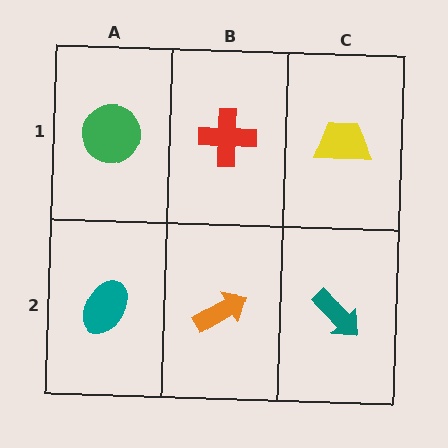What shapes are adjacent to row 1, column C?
A teal arrow (row 2, column C), a red cross (row 1, column B).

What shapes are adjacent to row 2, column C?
A yellow trapezoid (row 1, column C), an orange arrow (row 2, column B).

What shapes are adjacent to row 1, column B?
An orange arrow (row 2, column B), a green circle (row 1, column A), a yellow trapezoid (row 1, column C).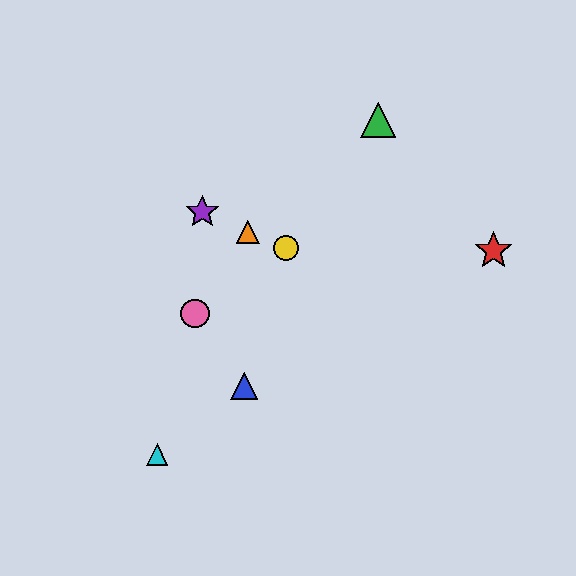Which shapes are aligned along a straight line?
The yellow circle, the purple star, the orange triangle are aligned along a straight line.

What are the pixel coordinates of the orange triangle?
The orange triangle is at (248, 232).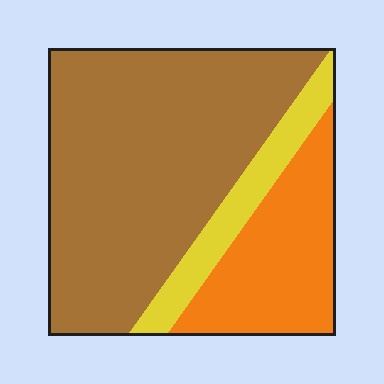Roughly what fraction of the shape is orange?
Orange covers 25% of the shape.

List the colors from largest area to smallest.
From largest to smallest: brown, orange, yellow.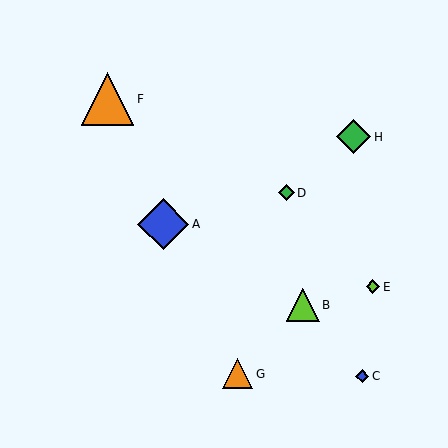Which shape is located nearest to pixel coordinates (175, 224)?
The blue diamond (labeled A) at (163, 224) is nearest to that location.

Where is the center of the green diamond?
The center of the green diamond is at (286, 193).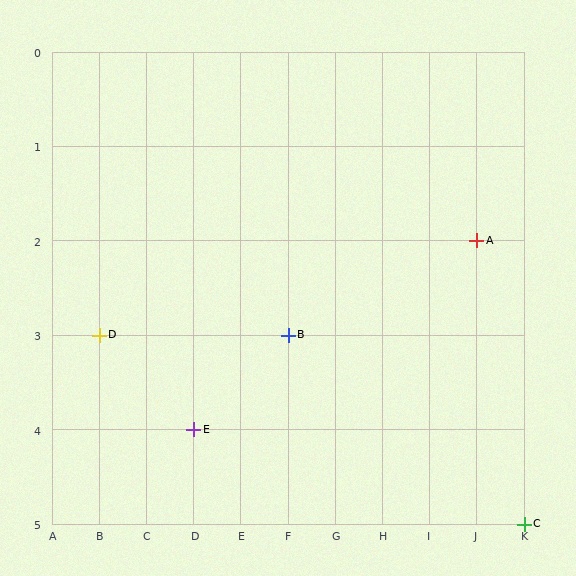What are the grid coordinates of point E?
Point E is at grid coordinates (D, 4).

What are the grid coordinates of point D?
Point D is at grid coordinates (B, 3).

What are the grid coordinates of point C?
Point C is at grid coordinates (K, 5).